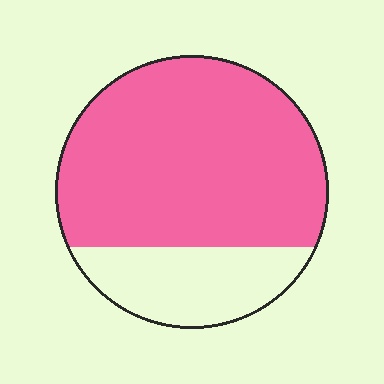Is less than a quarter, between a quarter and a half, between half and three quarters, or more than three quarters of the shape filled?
Between half and three quarters.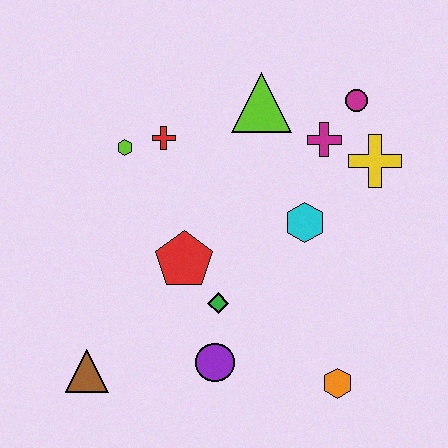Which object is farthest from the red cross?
The orange hexagon is farthest from the red cross.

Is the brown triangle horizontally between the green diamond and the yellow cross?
No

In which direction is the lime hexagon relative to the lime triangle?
The lime hexagon is to the left of the lime triangle.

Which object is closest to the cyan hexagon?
The magenta cross is closest to the cyan hexagon.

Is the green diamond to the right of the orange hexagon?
No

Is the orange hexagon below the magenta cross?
Yes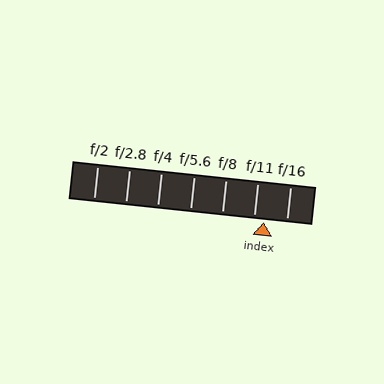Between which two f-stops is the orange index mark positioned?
The index mark is between f/11 and f/16.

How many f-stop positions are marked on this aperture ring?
There are 7 f-stop positions marked.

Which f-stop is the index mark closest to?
The index mark is closest to f/11.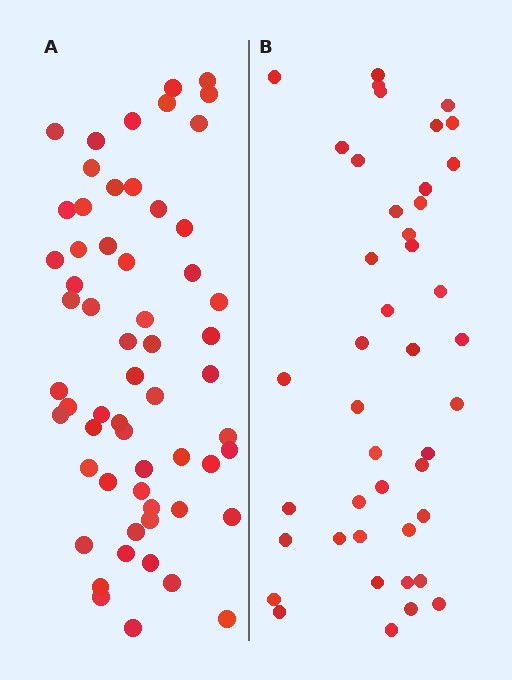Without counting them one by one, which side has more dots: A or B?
Region A (the left region) has more dots.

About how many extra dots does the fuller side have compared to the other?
Region A has approximately 15 more dots than region B.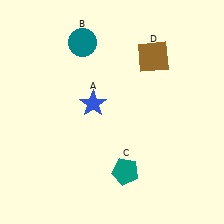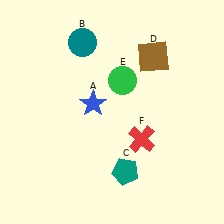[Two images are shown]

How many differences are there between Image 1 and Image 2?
There are 2 differences between the two images.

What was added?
A green circle (E), a red cross (F) were added in Image 2.